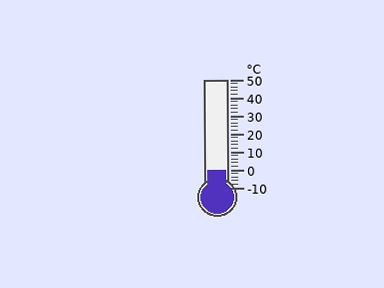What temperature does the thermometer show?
The thermometer shows approximately 0°C.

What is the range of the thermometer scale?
The thermometer scale ranges from -10°C to 50°C.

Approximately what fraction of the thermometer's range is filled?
The thermometer is filled to approximately 15% of its range.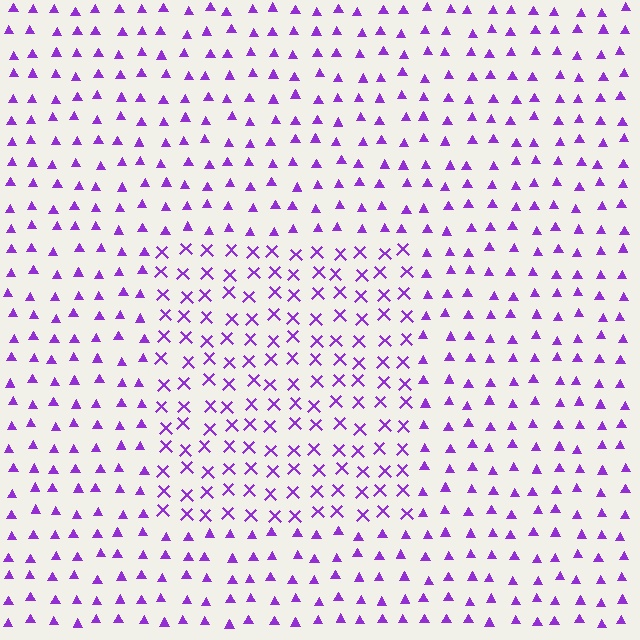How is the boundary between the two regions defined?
The boundary is defined by a change in element shape: X marks inside vs. triangles outside. All elements share the same color and spacing.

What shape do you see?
I see a rectangle.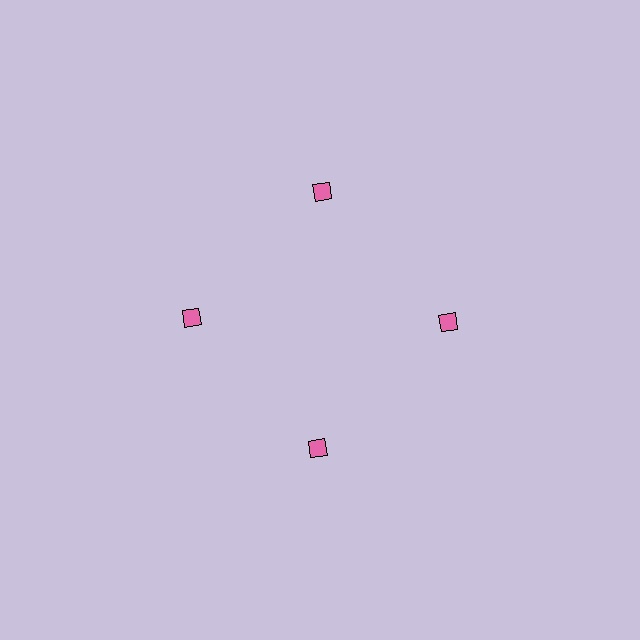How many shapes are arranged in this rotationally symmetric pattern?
There are 4 shapes, arranged in 4 groups of 1.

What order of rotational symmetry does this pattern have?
This pattern has 4-fold rotational symmetry.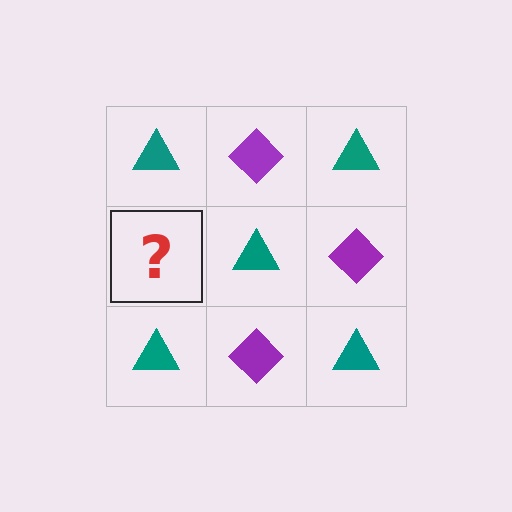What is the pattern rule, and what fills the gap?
The rule is that it alternates teal triangle and purple diamond in a checkerboard pattern. The gap should be filled with a purple diamond.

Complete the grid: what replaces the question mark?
The question mark should be replaced with a purple diamond.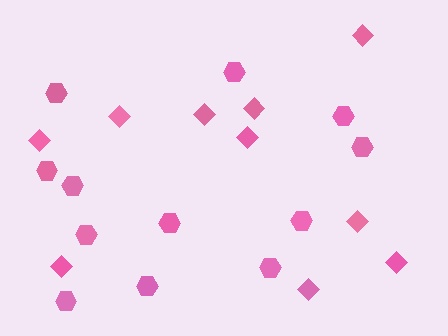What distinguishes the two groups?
There are 2 groups: one group of diamonds (10) and one group of hexagons (12).